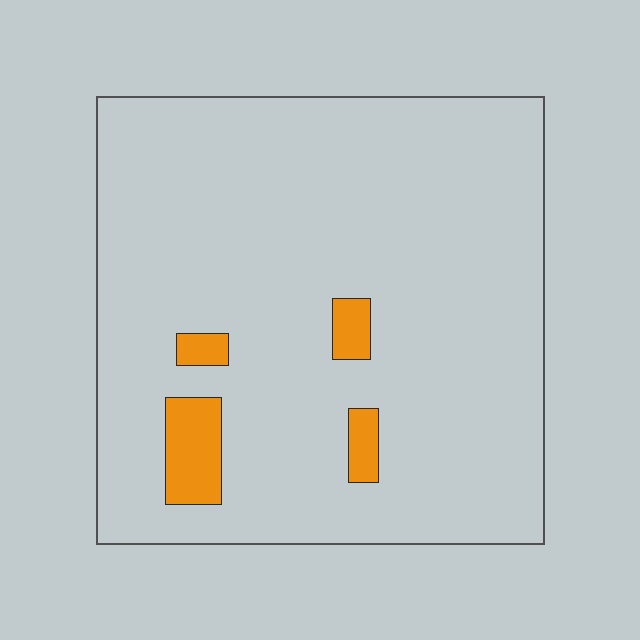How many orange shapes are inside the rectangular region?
4.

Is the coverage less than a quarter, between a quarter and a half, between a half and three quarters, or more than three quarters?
Less than a quarter.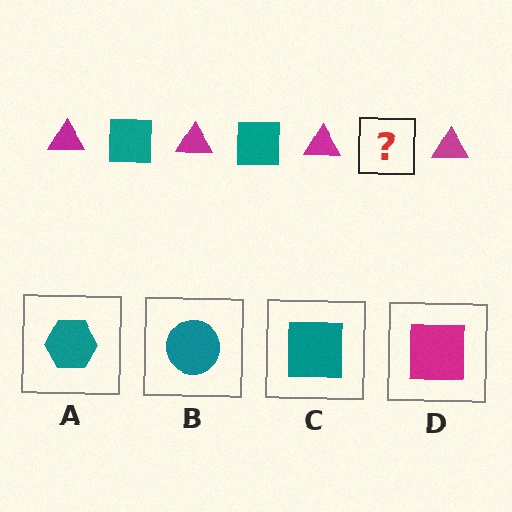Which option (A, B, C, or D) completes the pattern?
C.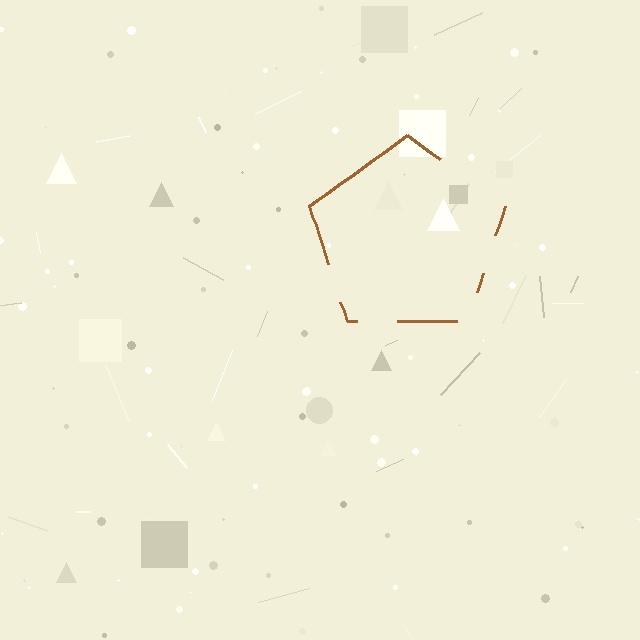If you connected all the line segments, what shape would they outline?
They would outline a pentagon.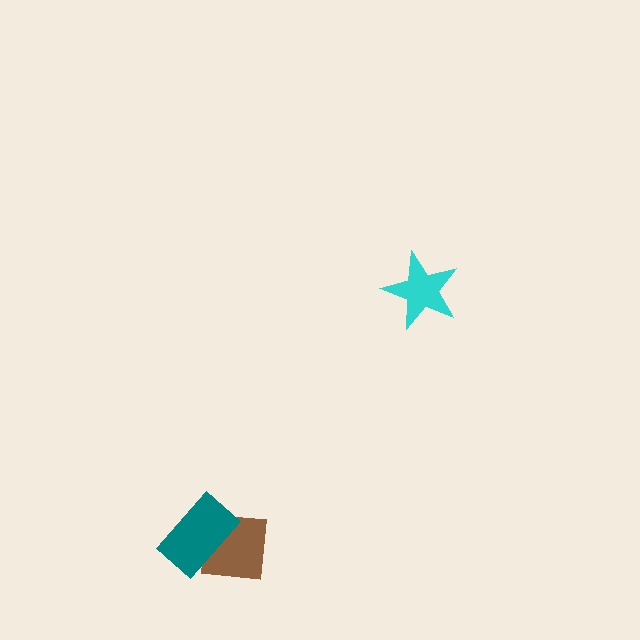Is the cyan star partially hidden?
No, no other shape covers it.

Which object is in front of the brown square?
The teal rectangle is in front of the brown square.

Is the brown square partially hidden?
Yes, it is partially covered by another shape.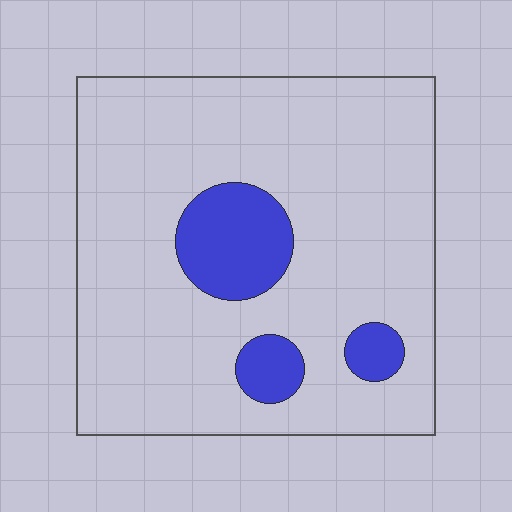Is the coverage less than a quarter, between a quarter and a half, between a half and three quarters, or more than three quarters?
Less than a quarter.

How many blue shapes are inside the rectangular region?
3.